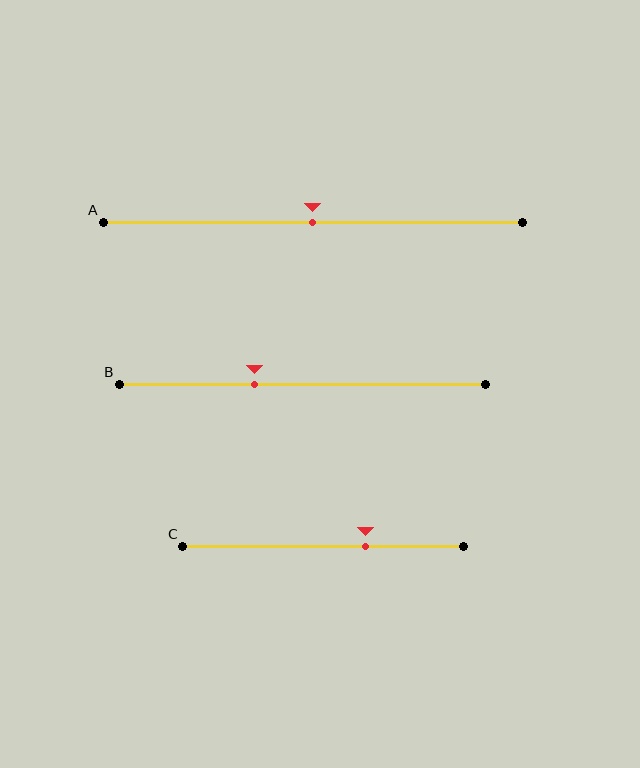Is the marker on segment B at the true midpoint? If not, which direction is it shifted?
No, the marker on segment B is shifted to the left by about 13% of the segment length.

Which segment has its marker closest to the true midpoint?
Segment A has its marker closest to the true midpoint.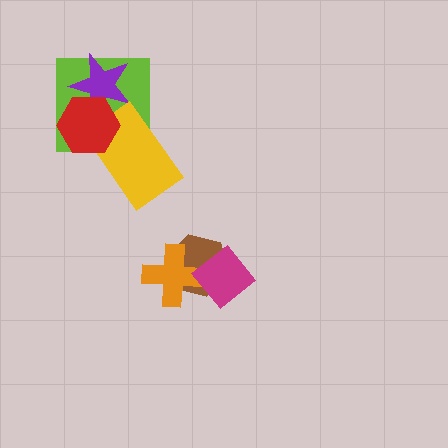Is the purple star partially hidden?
Yes, it is partially covered by another shape.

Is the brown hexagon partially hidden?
Yes, it is partially covered by another shape.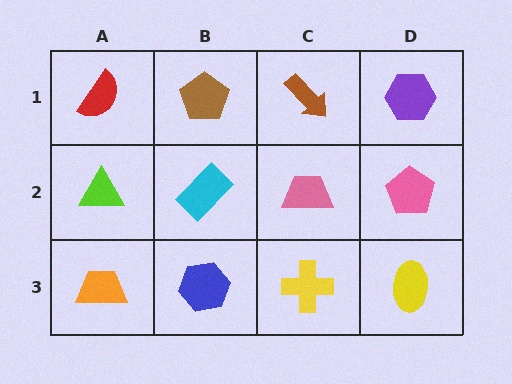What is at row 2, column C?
A pink trapezoid.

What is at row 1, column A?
A red semicircle.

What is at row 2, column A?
A lime triangle.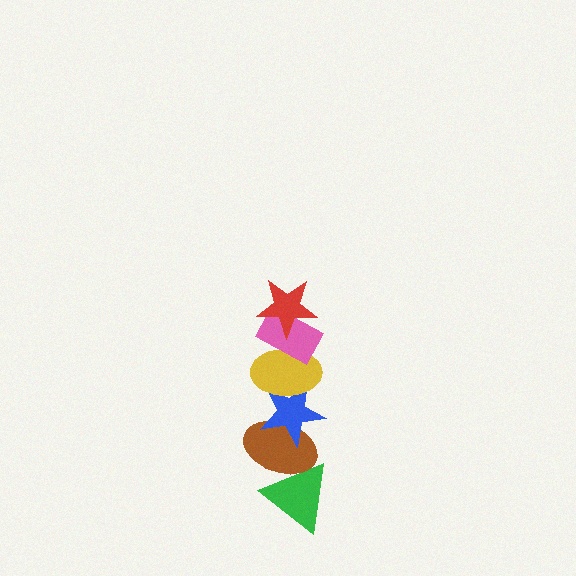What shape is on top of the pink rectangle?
The red star is on top of the pink rectangle.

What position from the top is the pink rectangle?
The pink rectangle is 2nd from the top.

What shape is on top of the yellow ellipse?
The pink rectangle is on top of the yellow ellipse.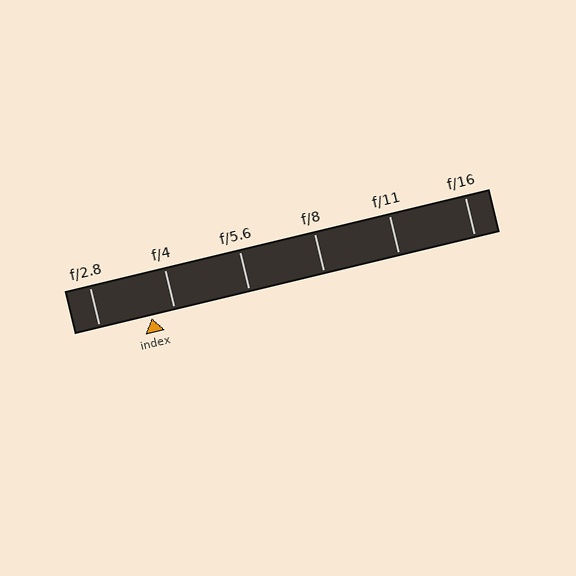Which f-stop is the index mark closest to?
The index mark is closest to f/4.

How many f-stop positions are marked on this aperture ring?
There are 6 f-stop positions marked.